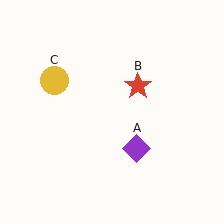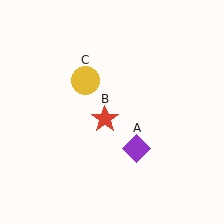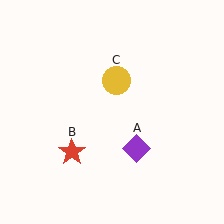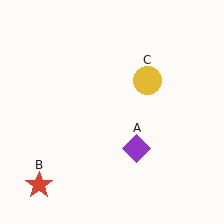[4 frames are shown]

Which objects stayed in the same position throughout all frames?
Purple diamond (object A) remained stationary.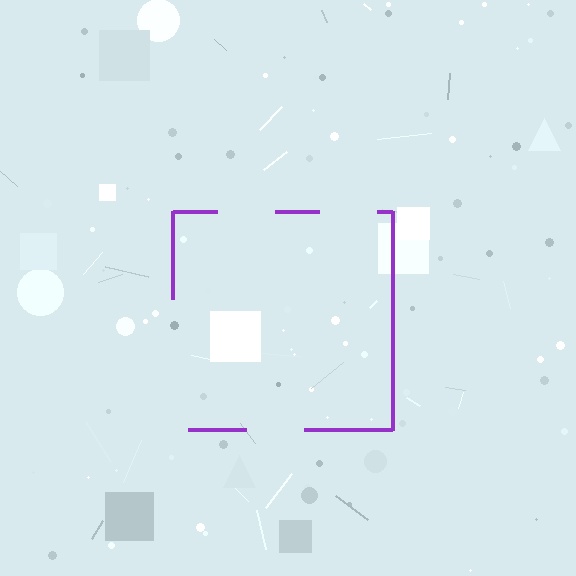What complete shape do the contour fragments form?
The contour fragments form a square.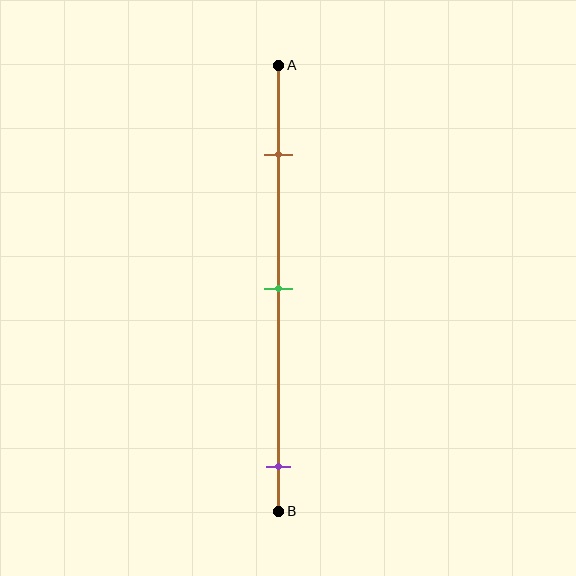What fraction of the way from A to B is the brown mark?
The brown mark is approximately 20% (0.2) of the way from A to B.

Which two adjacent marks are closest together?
The brown and green marks are the closest adjacent pair.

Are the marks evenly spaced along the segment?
No, the marks are not evenly spaced.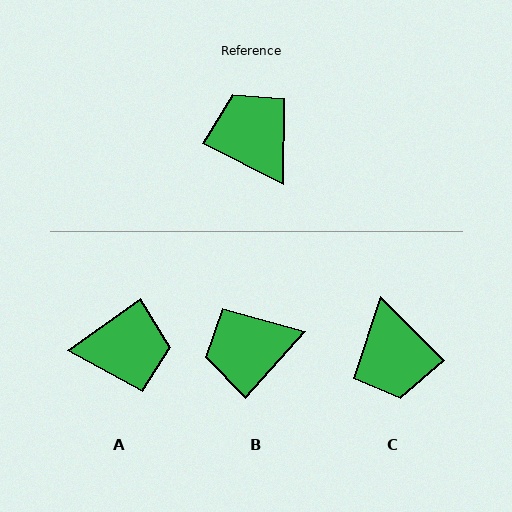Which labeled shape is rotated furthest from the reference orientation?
C, about 162 degrees away.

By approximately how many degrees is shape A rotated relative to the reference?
Approximately 118 degrees clockwise.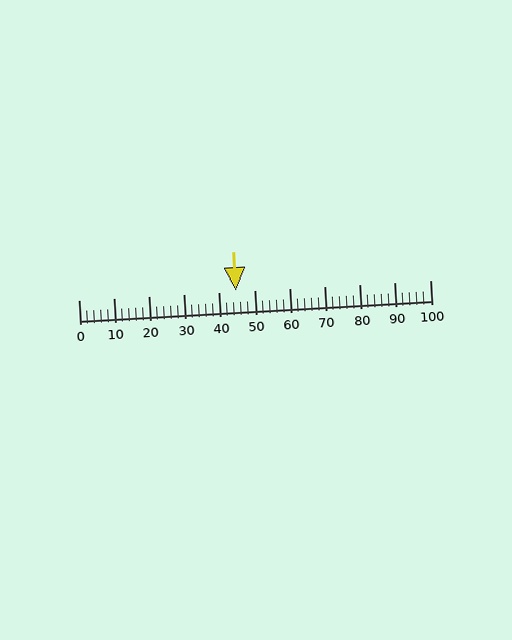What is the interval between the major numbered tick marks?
The major tick marks are spaced 10 units apart.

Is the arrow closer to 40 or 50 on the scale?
The arrow is closer to 40.